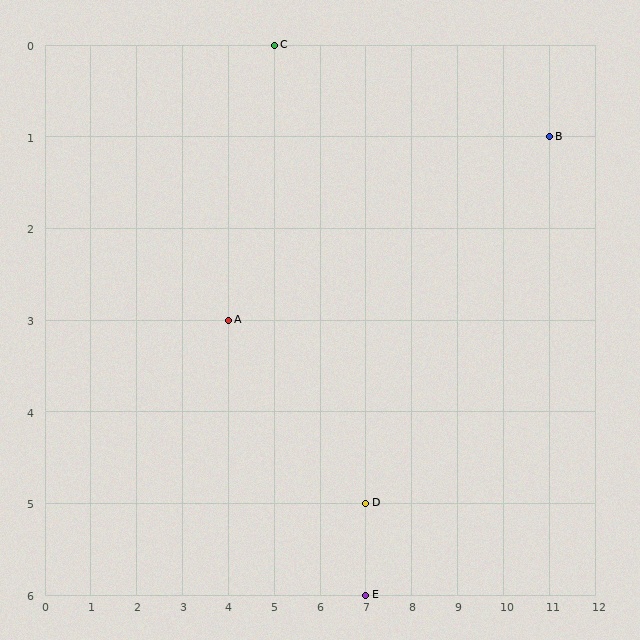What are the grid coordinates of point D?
Point D is at grid coordinates (7, 5).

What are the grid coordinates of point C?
Point C is at grid coordinates (5, 0).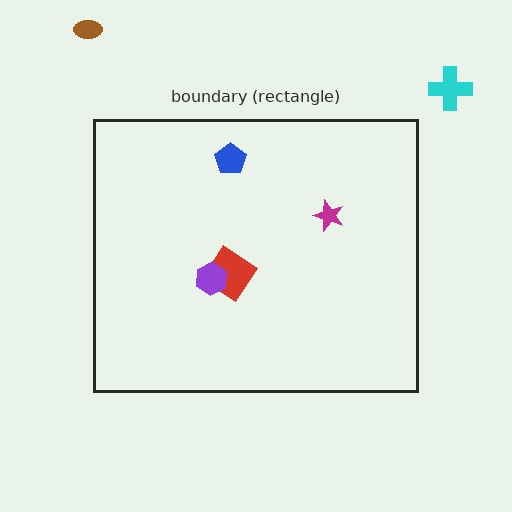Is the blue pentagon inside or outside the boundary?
Inside.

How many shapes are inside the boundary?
4 inside, 2 outside.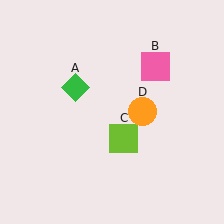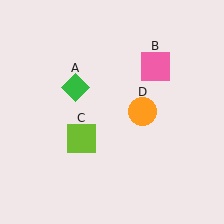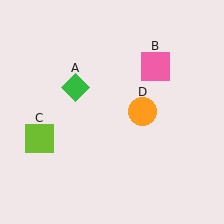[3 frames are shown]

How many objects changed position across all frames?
1 object changed position: lime square (object C).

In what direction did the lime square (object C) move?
The lime square (object C) moved left.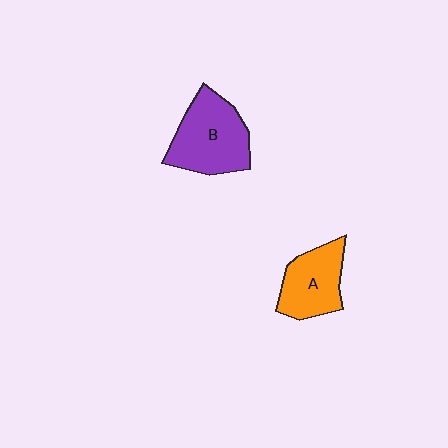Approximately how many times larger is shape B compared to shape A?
Approximately 1.3 times.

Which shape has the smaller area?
Shape A (orange).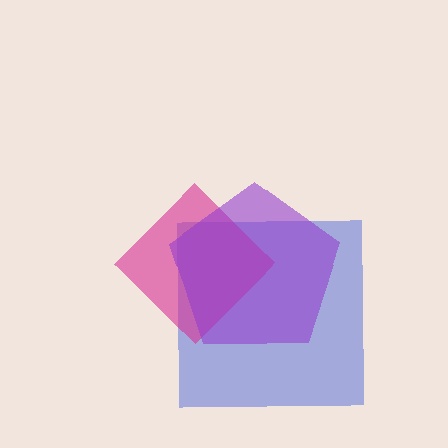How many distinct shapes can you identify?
There are 3 distinct shapes: a blue square, a magenta diamond, a purple pentagon.